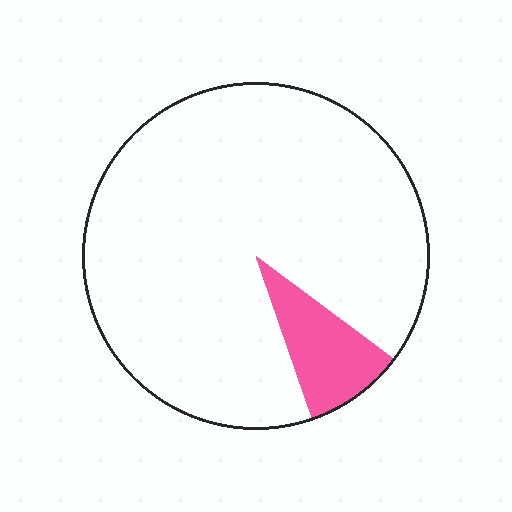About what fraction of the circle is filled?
About one tenth (1/10).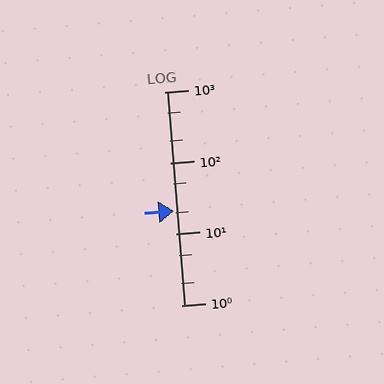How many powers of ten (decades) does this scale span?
The scale spans 3 decades, from 1 to 1000.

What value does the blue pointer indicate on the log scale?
The pointer indicates approximately 21.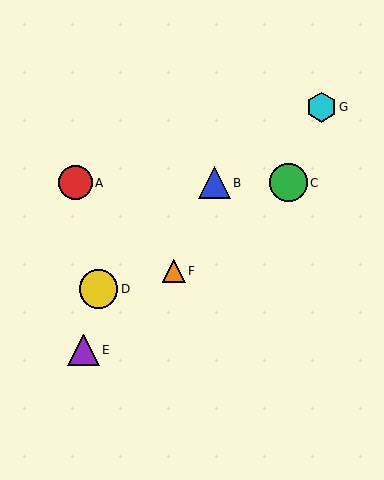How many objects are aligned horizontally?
3 objects (A, B, C) are aligned horizontally.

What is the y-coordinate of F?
Object F is at y≈271.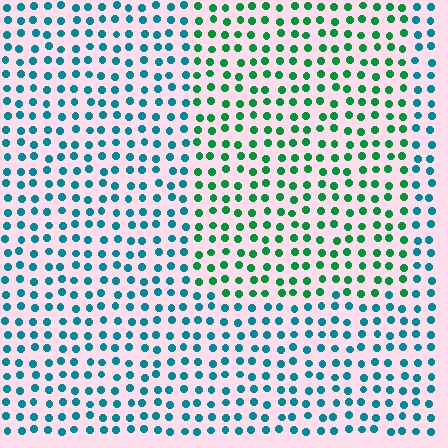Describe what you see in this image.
The image is filled with small teal elements in a uniform arrangement. A rectangle-shaped region is visible where the elements are tinted to a slightly different hue, forming a subtle color boundary.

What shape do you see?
I see a rectangle.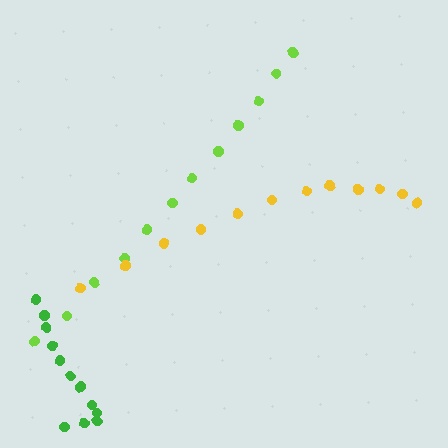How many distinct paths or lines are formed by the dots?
There are 3 distinct paths.